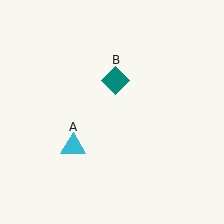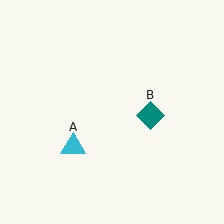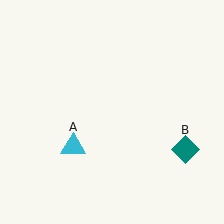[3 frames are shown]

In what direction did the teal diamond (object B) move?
The teal diamond (object B) moved down and to the right.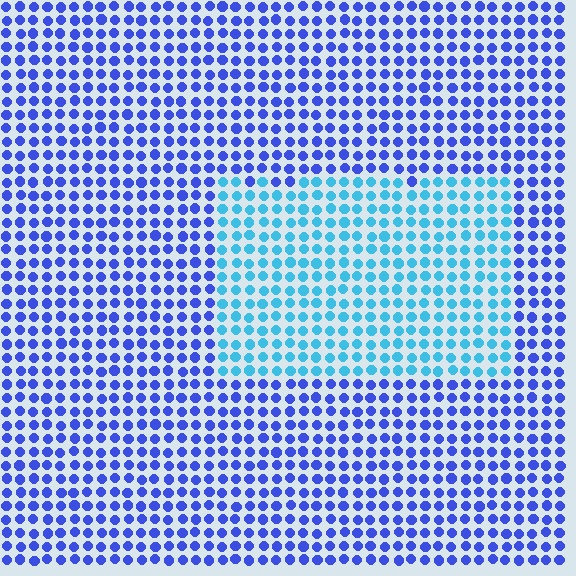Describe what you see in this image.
The image is filled with small blue elements in a uniform arrangement. A rectangle-shaped region is visible where the elements are tinted to a slightly different hue, forming a subtle color boundary.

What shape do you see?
I see a rectangle.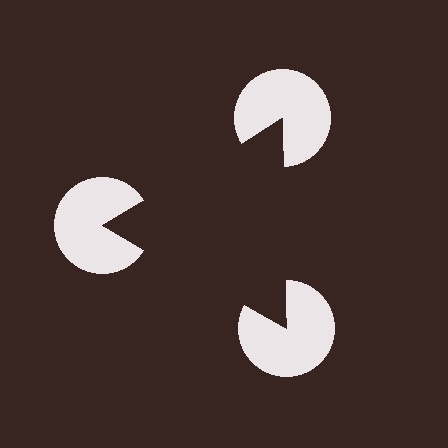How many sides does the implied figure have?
3 sides.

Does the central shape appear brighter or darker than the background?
It typically appears slightly darker than the background, even though no actual brightness change is drawn.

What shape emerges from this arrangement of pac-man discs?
An illusory triangle — its edges are inferred from the aligned wedge cuts in the pac-man discs, not physically drawn.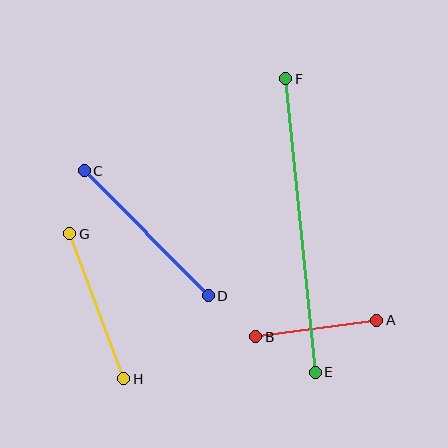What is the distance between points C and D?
The distance is approximately 176 pixels.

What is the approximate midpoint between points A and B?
The midpoint is at approximately (316, 328) pixels.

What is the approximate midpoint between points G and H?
The midpoint is at approximately (97, 306) pixels.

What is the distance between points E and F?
The distance is approximately 295 pixels.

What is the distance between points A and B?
The distance is approximately 122 pixels.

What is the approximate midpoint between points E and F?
The midpoint is at approximately (300, 225) pixels.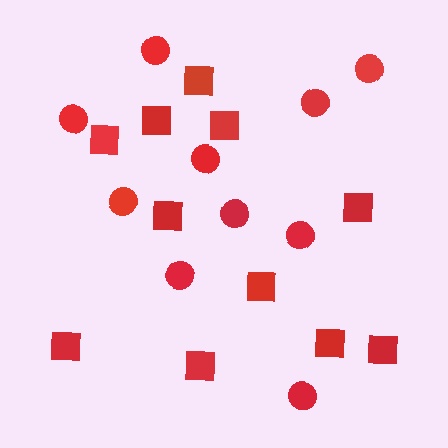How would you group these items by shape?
There are 2 groups: one group of squares (11) and one group of circles (10).